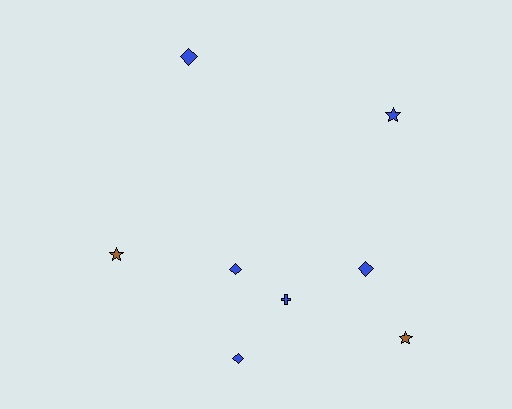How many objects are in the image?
There are 8 objects.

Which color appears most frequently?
Blue, with 6 objects.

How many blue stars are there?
There is 1 blue star.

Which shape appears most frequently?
Diamond, with 4 objects.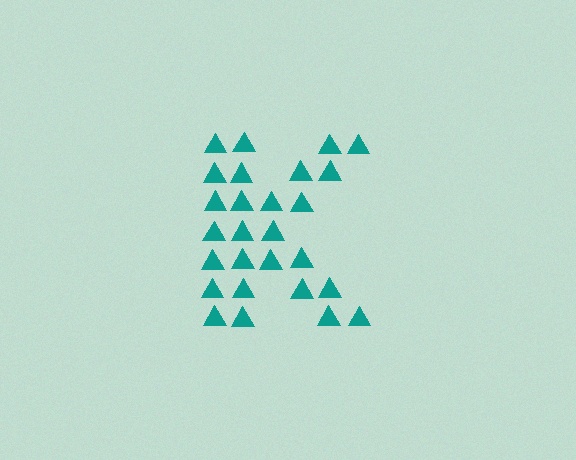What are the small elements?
The small elements are triangles.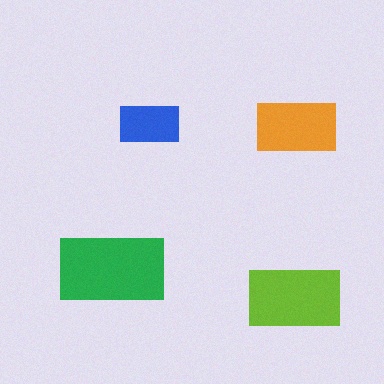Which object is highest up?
The blue rectangle is topmost.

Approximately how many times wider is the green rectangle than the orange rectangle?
About 1.5 times wider.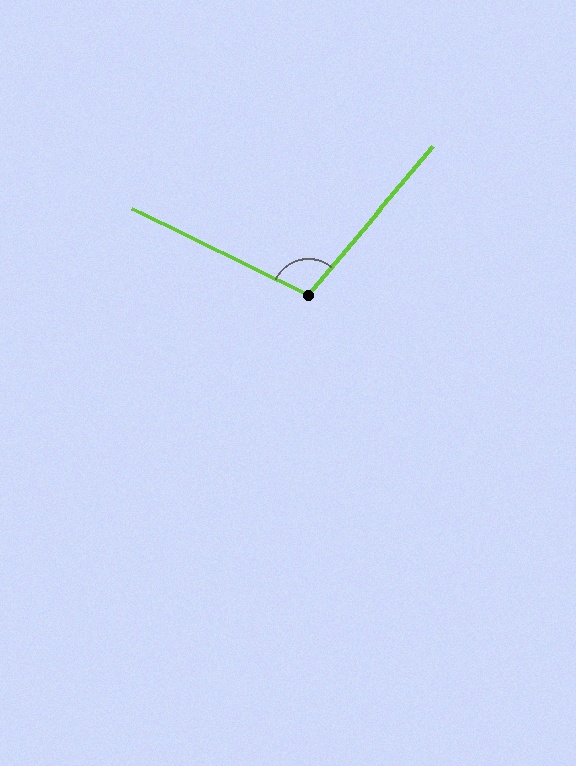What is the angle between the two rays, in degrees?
Approximately 104 degrees.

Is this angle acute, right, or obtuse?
It is obtuse.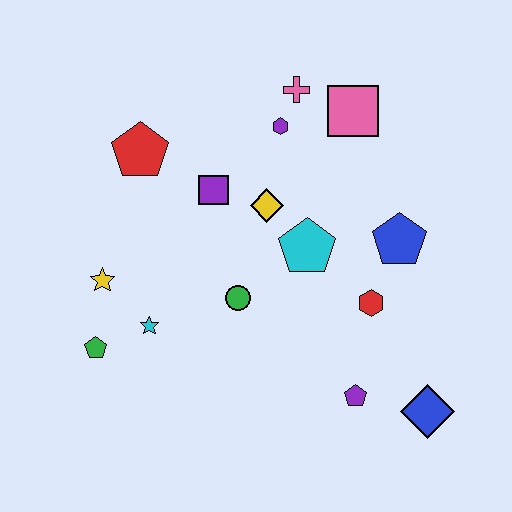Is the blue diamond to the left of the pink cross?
No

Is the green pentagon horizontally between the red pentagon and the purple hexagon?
No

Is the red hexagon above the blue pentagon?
No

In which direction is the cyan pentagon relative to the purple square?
The cyan pentagon is to the right of the purple square.